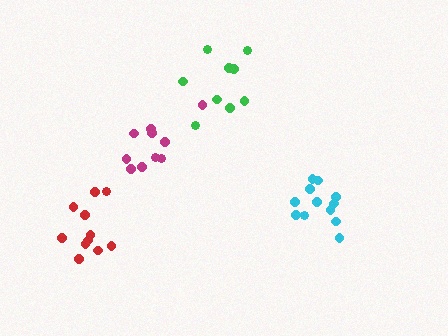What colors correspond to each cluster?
The clusters are colored: cyan, red, green, magenta.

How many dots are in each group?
Group 1: 12 dots, Group 2: 11 dots, Group 3: 9 dots, Group 4: 10 dots (42 total).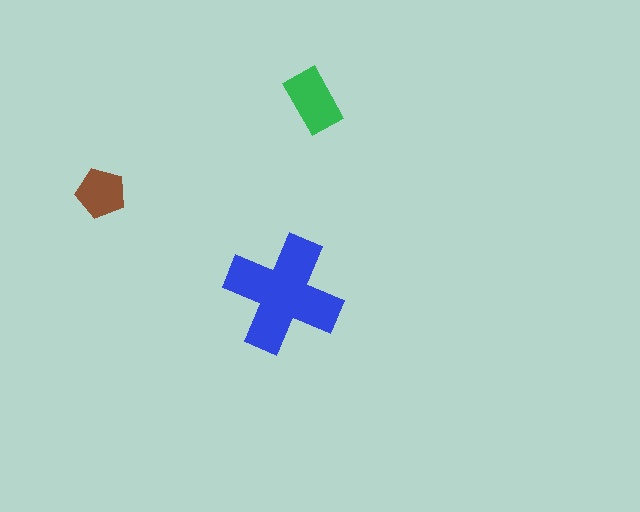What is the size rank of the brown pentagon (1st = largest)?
3rd.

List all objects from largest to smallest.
The blue cross, the green rectangle, the brown pentagon.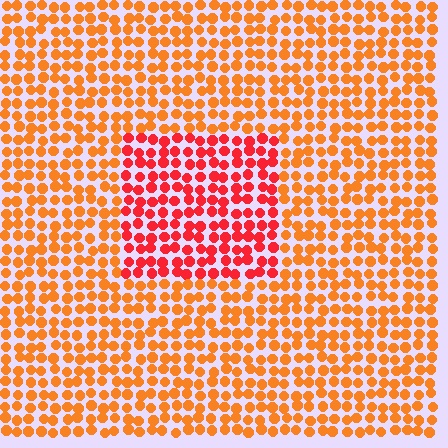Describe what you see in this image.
The image is filled with small orange elements in a uniform arrangement. A rectangle-shaped region is visible where the elements are tinted to a slightly different hue, forming a subtle color boundary.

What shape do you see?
I see a rectangle.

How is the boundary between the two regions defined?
The boundary is defined purely by a slight shift in hue (about 31 degrees). Spacing, size, and orientation are identical on both sides.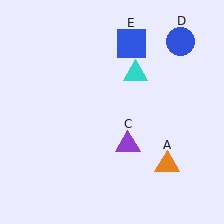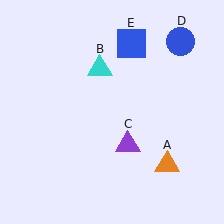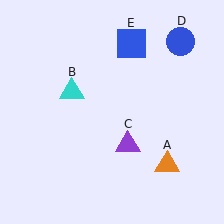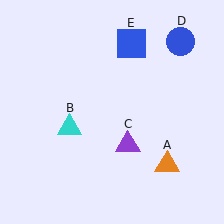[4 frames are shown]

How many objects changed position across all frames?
1 object changed position: cyan triangle (object B).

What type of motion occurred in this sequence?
The cyan triangle (object B) rotated counterclockwise around the center of the scene.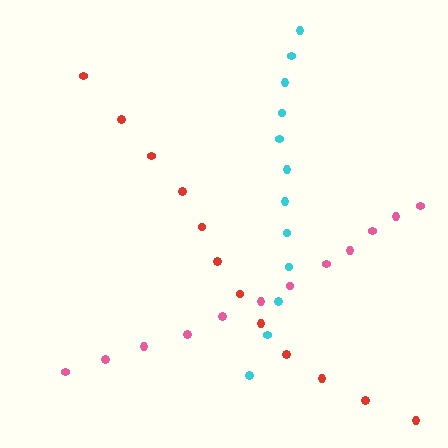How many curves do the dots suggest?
There are 3 distinct paths.